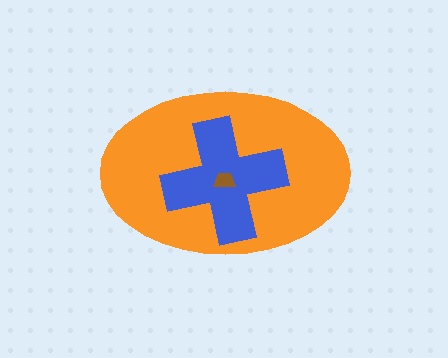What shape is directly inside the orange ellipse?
The blue cross.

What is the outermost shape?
The orange ellipse.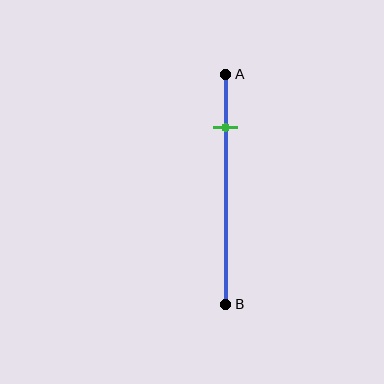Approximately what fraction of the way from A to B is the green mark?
The green mark is approximately 25% of the way from A to B.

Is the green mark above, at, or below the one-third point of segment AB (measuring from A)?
The green mark is above the one-third point of segment AB.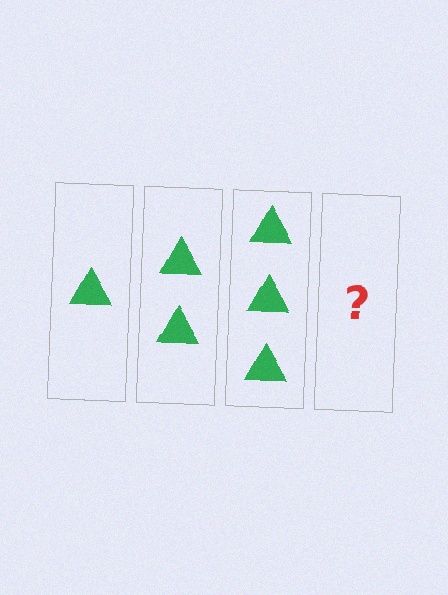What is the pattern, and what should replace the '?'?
The pattern is that each step adds one more triangle. The '?' should be 4 triangles.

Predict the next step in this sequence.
The next step is 4 triangles.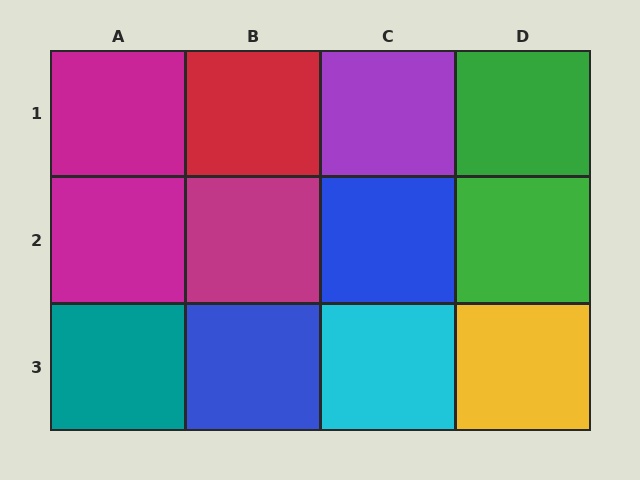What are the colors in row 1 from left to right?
Magenta, red, purple, green.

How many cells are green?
2 cells are green.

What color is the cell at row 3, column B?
Blue.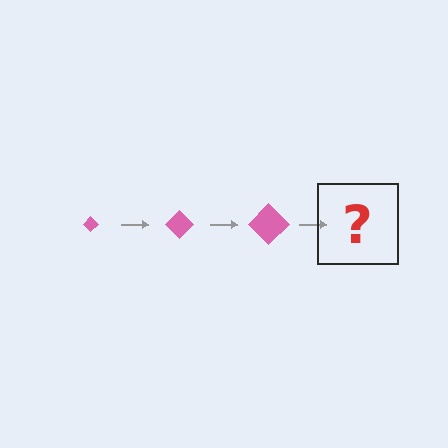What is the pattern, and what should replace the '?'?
The pattern is that the diamond gets progressively larger each step. The '?' should be a pink diamond, larger than the previous one.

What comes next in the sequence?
The next element should be a pink diamond, larger than the previous one.